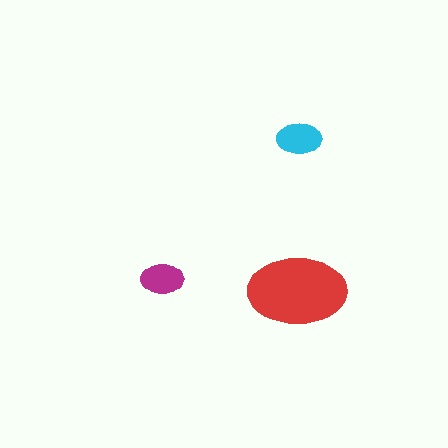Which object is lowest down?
The red ellipse is bottommost.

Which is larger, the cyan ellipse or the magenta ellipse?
The cyan one.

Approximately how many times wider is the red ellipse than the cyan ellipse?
About 2 times wider.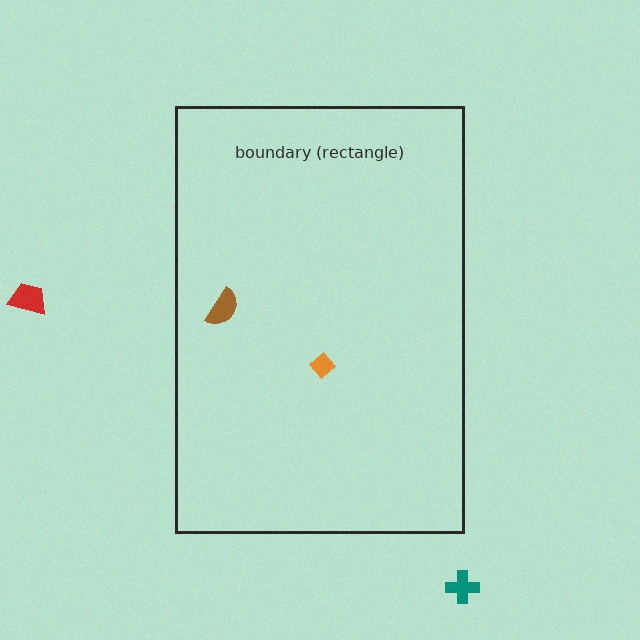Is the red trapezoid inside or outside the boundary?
Outside.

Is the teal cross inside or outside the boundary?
Outside.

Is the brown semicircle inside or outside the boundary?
Inside.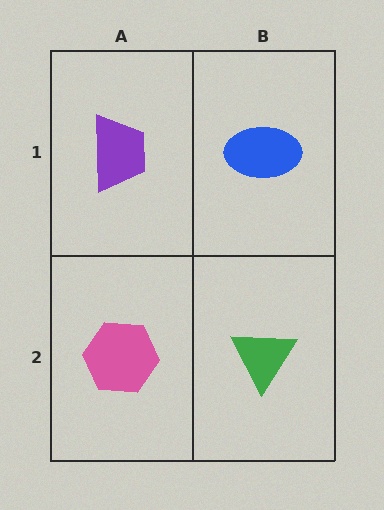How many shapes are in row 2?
2 shapes.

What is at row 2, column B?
A green triangle.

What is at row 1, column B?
A blue ellipse.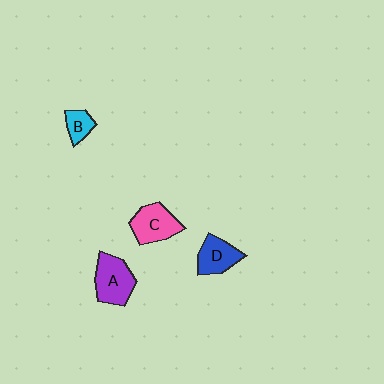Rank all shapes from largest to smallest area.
From largest to smallest: A (purple), C (pink), D (blue), B (cyan).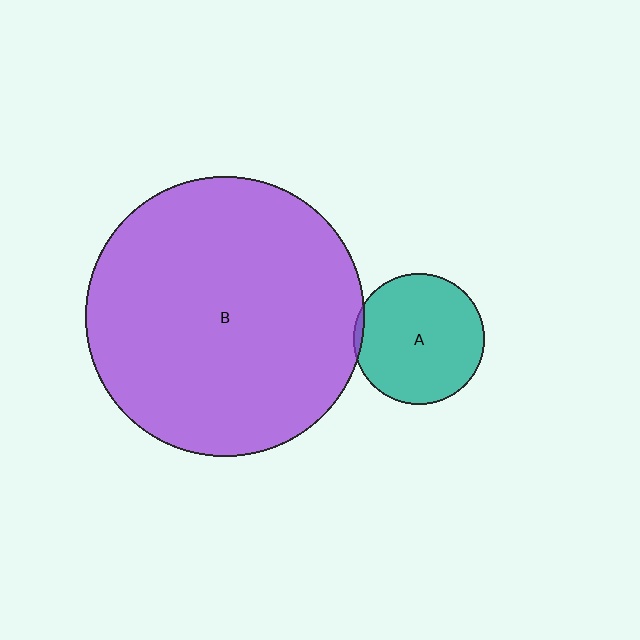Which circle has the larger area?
Circle B (purple).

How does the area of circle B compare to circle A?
Approximately 4.5 times.